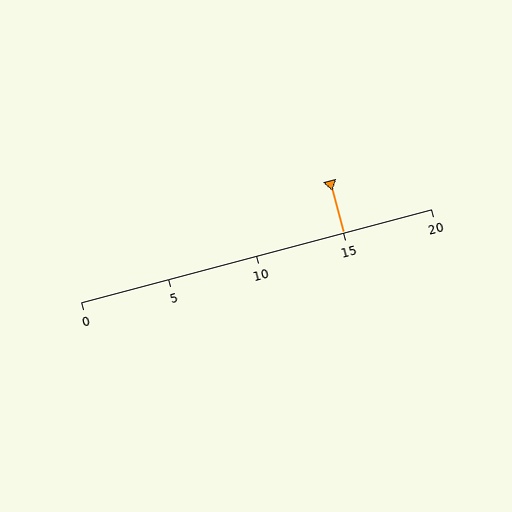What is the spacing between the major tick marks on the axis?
The major ticks are spaced 5 apart.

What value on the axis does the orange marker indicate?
The marker indicates approximately 15.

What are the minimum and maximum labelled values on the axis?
The axis runs from 0 to 20.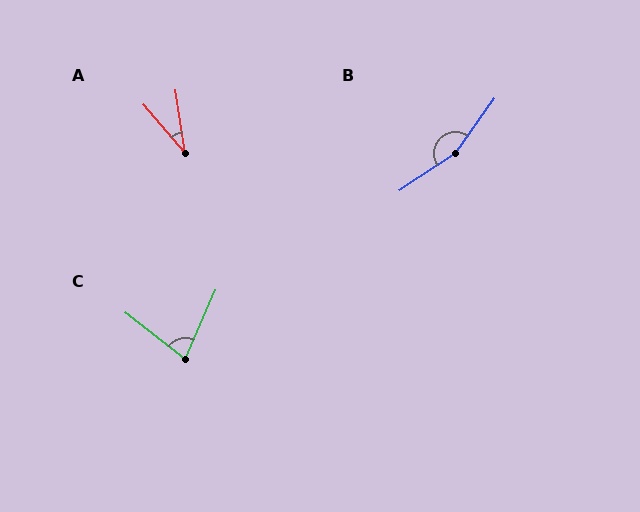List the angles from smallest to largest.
A (33°), C (76°), B (158°).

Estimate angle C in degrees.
Approximately 76 degrees.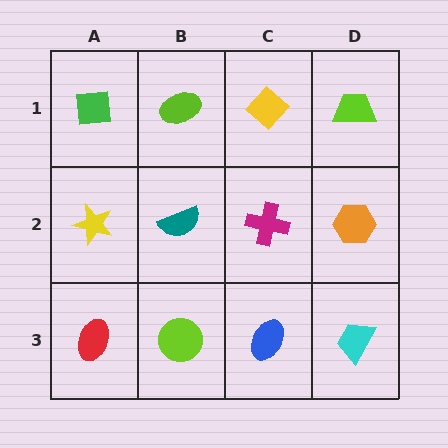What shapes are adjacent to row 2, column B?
A lime ellipse (row 1, column B), a lime circle (row 3, column B), a yellow star (row 2, column A), a magenta cross (row 2, column C).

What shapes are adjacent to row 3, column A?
A yellow star (row 2, column A), a lime circle (row 3, column B).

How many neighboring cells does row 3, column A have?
2.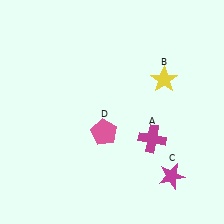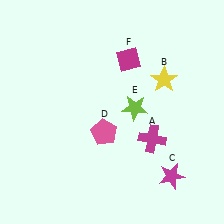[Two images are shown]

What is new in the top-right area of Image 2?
A magenta diamond (F) was added in the top-right area of Image 2.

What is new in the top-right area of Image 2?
A lime star (E) was added in the top-right area of Image 2.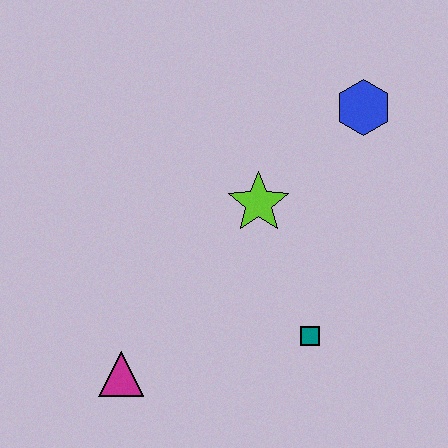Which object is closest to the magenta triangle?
The teal square is closest to the magenta triangle.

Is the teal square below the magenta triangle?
No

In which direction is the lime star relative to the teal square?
The lime star is above the teal square.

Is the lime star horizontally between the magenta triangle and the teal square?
Yes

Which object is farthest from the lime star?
The magenta triangle is farthest from the lime star.